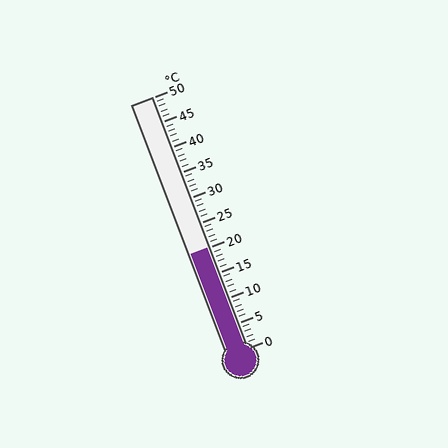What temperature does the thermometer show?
The thermometer shows approximately 20°C.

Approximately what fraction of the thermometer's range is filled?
The thermometer is filled to approximately 40% of its range.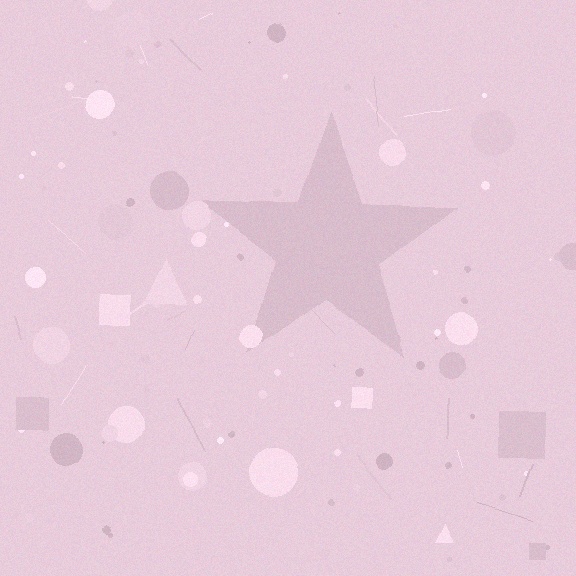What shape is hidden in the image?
A star is hidden in the image.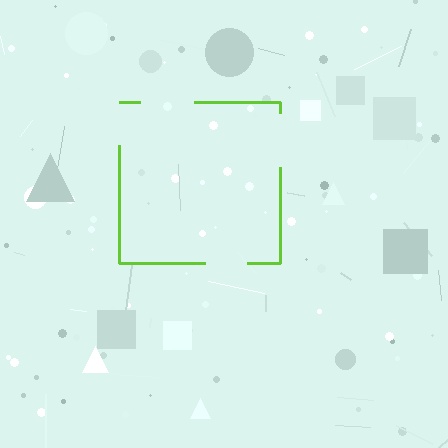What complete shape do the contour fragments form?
The contour fragments form a square.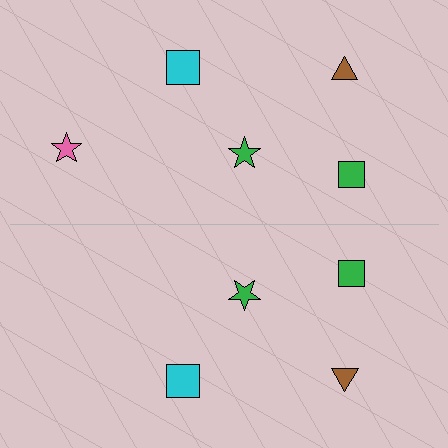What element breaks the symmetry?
A pink star is missing from the bottom side.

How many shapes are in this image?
There are 9 shapes in this image.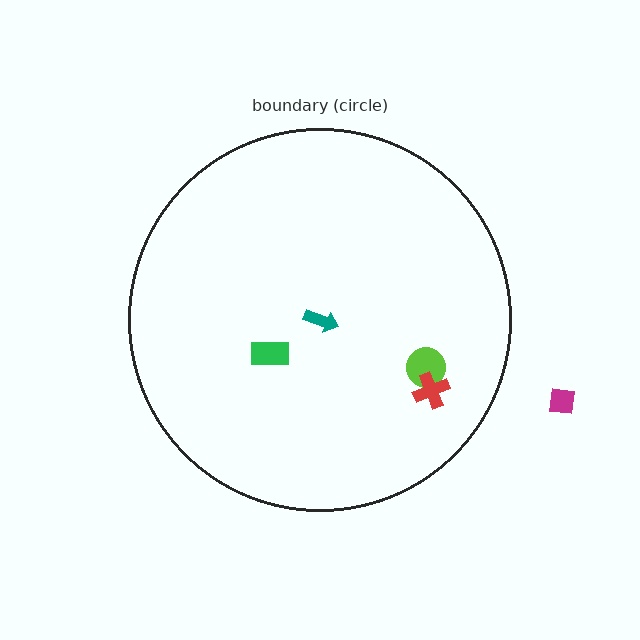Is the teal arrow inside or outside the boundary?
Inside.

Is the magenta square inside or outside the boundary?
Outside.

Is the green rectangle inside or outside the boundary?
Inside.